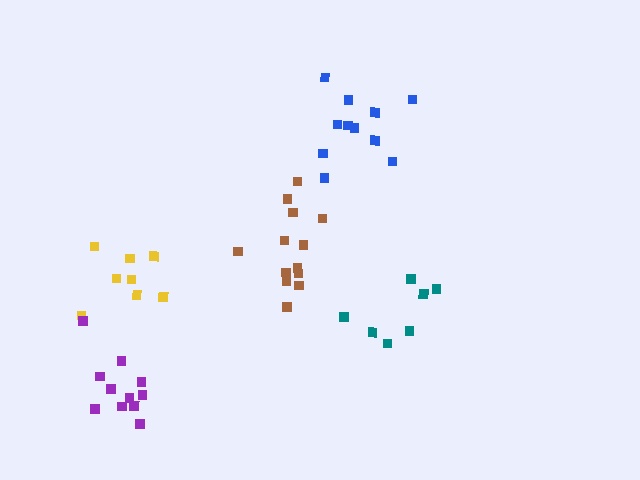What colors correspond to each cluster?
The clusters are colored: blue, yellow, brown, purple, teal.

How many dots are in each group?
Group 1: 11 dots, Group 2: 8 dots, Group 3: 13 dots, Group 4: 11 dots, Group 5: 7 dots (50 total).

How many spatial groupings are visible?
There are 5 spatial groupings.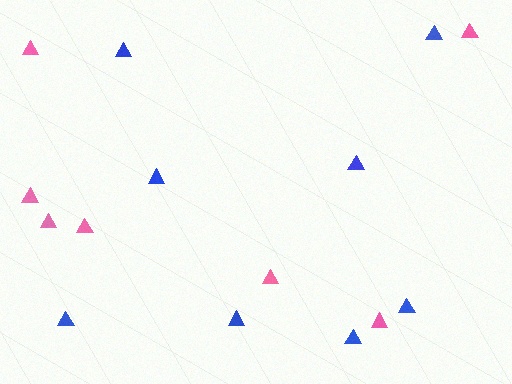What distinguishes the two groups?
There are 2 groups: one group of pink triangles (7) and one group of blue triangles (8).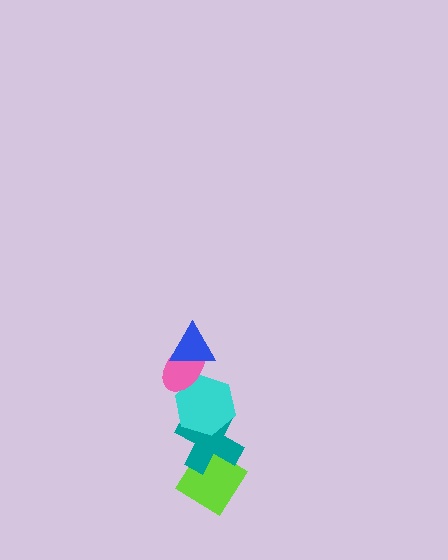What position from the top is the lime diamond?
The lime diamond is 5th from the top.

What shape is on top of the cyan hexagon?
The pink ellipse is on top of the cyan hexagon.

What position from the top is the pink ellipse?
The pink ellipse is 2nd from the top.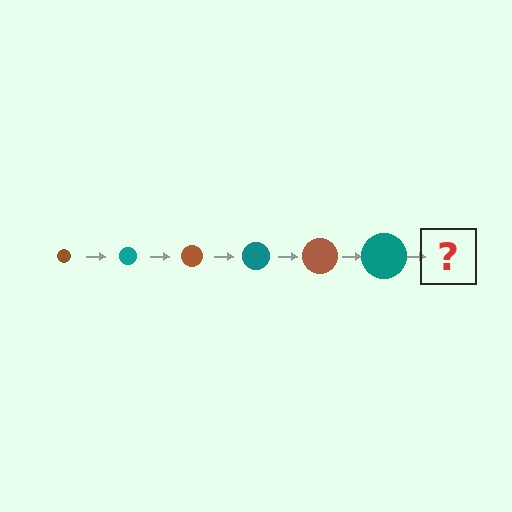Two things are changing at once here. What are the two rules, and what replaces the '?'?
The two rules are that the circle grows larger each step and the color cycles through brown and teal. The '?' should be a brown circle, larger than the previous one.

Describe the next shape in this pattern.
It should be a brown circle, larger than the previous one.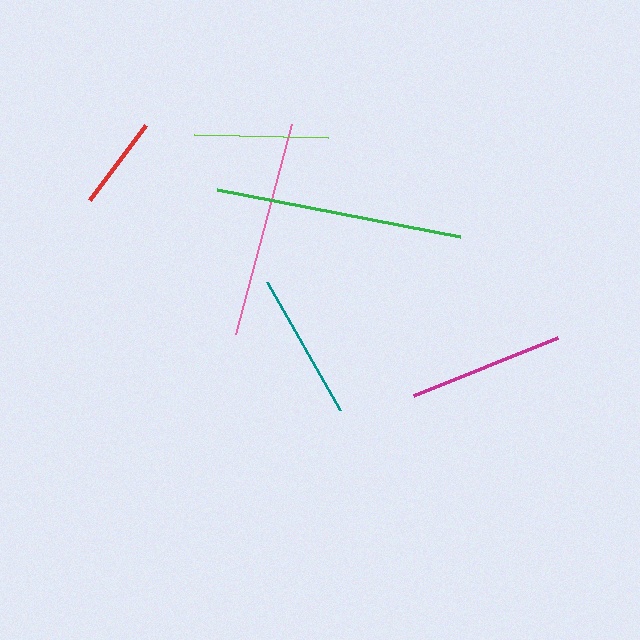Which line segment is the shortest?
The red line is the shortest at approximately 94 pixels.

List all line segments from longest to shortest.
From longest to shortest: green, pink, magenta, teal, lime, red.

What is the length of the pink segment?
The pink segment is approximately 218 pixels long.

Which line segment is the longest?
The green line is the longest at approximately 247 pixels.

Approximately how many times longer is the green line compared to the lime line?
The green line is approximately 1.8 times the length of the lime line.